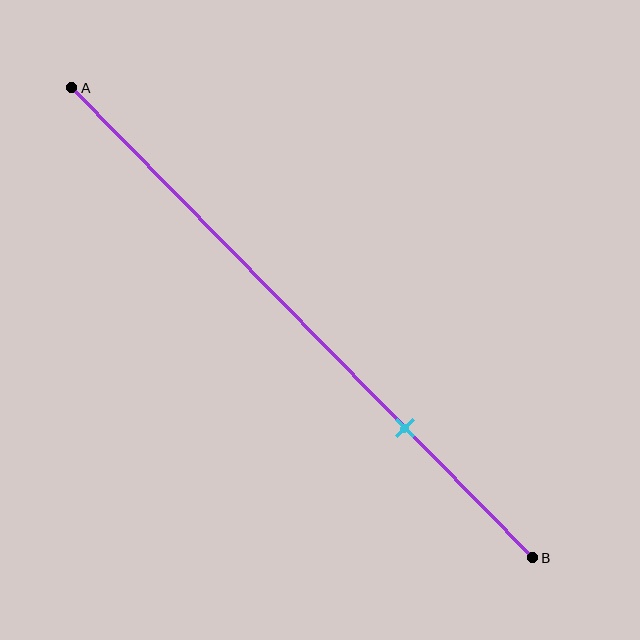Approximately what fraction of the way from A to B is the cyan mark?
The cyan mark is approximately 70% of the way from A to B.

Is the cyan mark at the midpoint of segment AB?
No, the mark is at about 70% from A, not at the 50% midpoint.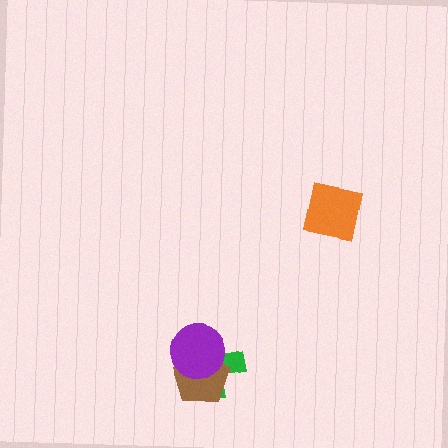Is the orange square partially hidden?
No, no other shape covers it.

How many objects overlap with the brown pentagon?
2 objects overlap with the brown pentagon.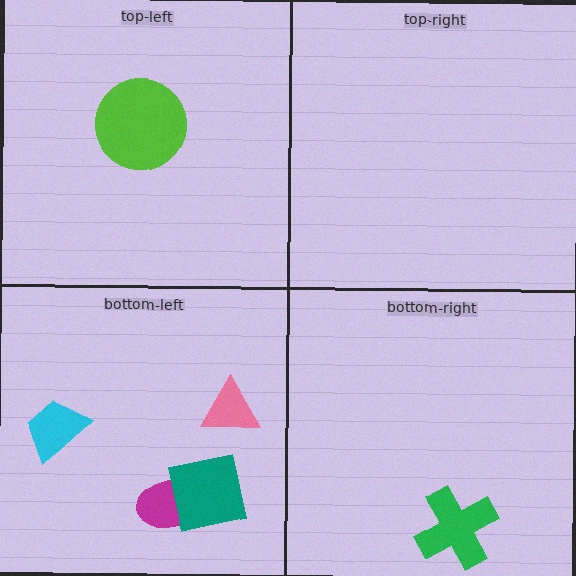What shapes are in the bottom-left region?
The pink triangle, the magenta ellipse, the cyan trapezoid, the teal square.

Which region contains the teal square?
The bottom-left region.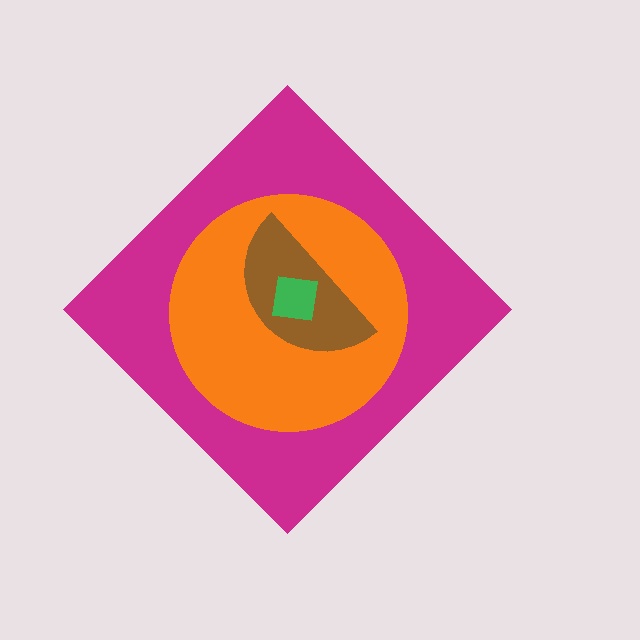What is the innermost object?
The green square.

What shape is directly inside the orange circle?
The brown semicircle.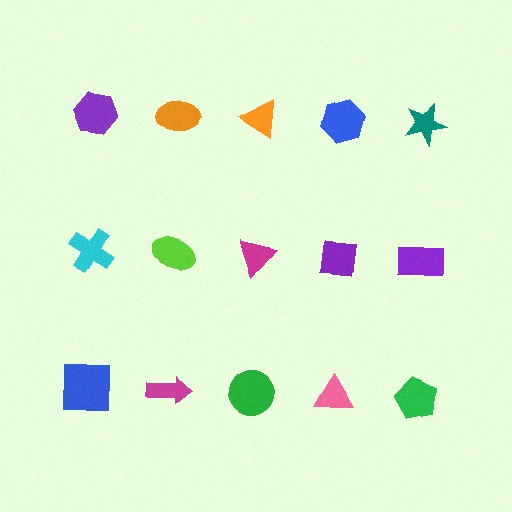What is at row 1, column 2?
An orange ellipse.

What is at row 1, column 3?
An orange triangle.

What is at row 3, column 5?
A green pentagon.